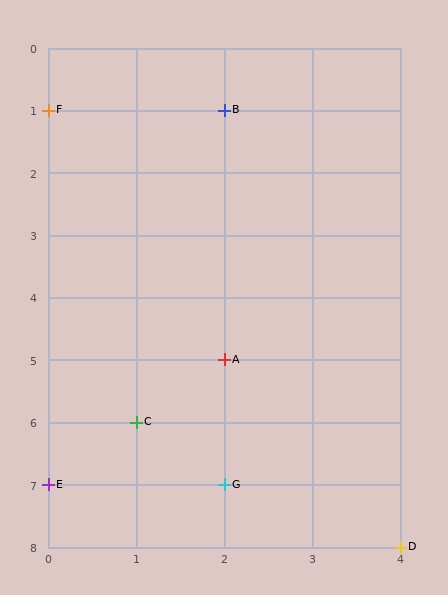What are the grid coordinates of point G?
Point G is at grid coordinates (2, 7).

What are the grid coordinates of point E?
Point E is at grid coordinates (0, 7).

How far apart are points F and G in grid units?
Points F and G are 2 columns and 6 rows apart (about 6.3 grid units diagonally).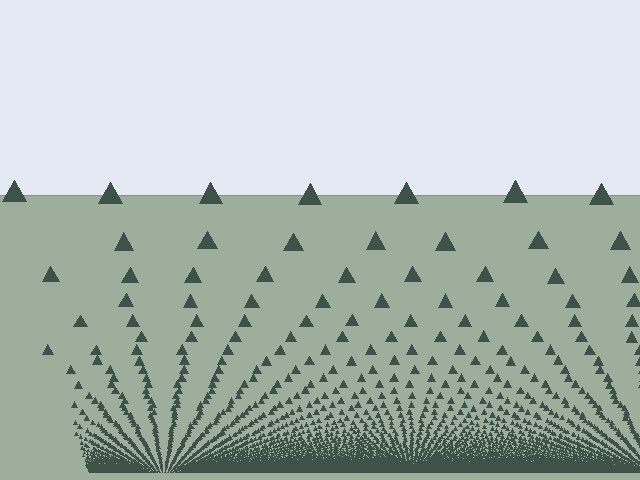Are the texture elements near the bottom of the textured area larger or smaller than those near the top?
Smaller. The gradient is inverted — elements near the bottom are smaller and denser.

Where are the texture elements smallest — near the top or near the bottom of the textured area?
Near the bottom.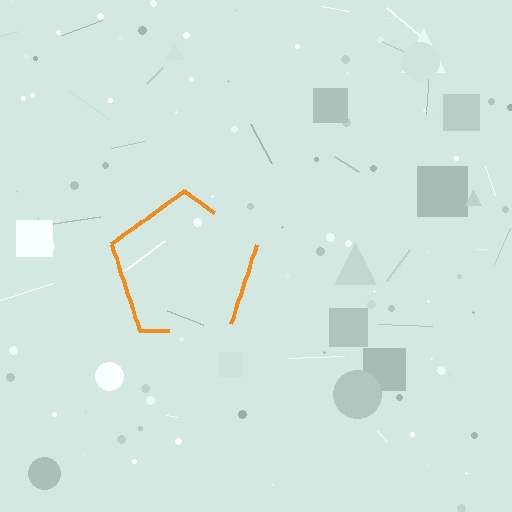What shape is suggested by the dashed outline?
The dashed outline suggests a pentagon.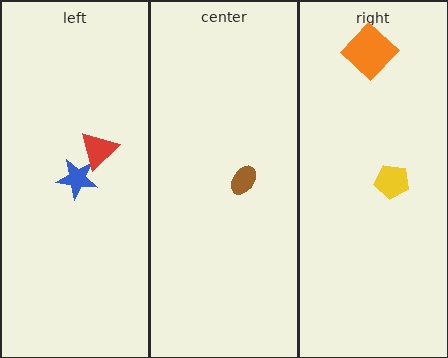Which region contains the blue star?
The left region.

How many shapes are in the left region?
2.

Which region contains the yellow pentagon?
The right region.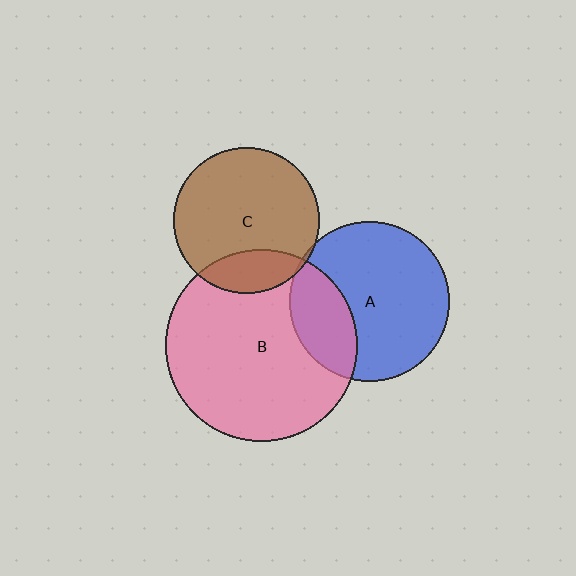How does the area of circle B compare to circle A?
Approximately 1.4 times.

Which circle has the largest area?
Circle B (pink).